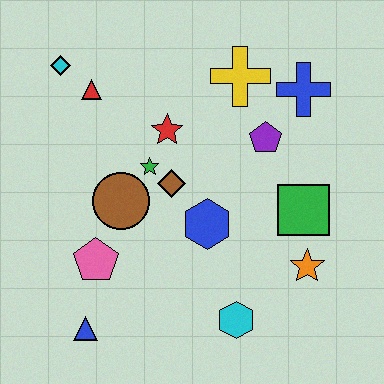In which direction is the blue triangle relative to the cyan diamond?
The blue triangle is below the cyan diamond.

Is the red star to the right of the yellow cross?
No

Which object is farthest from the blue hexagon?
The cyan diamond is farthest from the blue hexagon.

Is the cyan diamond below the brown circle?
No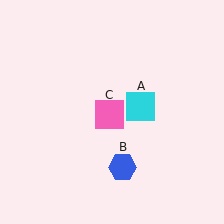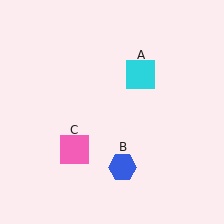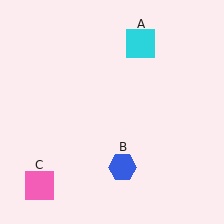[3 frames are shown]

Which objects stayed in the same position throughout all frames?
Blue hexagon (object B) remained stationary.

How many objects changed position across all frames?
2 objects changed position: cyan square (object A), pink square (object C).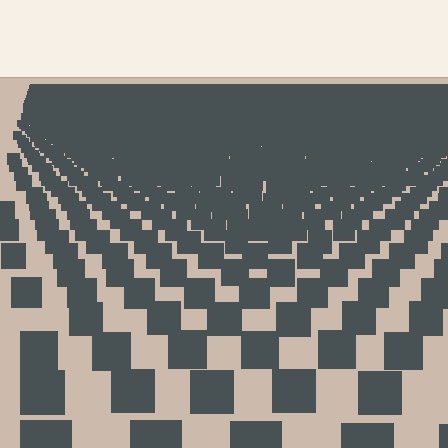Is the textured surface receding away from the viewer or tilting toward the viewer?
The surface is receding away from the viewer. Texture elements get smaller and denser toward the top.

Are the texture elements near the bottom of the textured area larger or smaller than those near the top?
Larger. Near the bottom, elements are closer to the viewer and appear at a bigger on-screen size.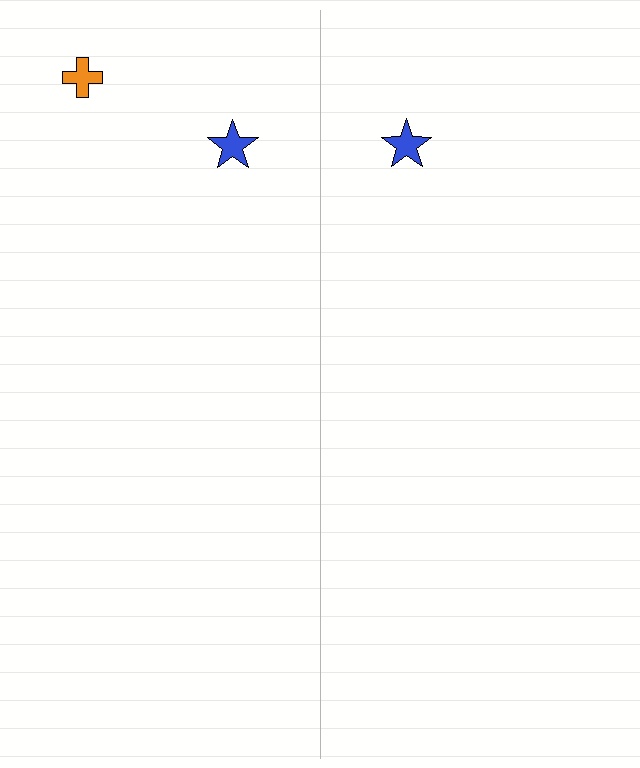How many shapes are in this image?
There are 3 shapes in this image.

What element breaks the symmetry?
A orange cross is missing from the right side.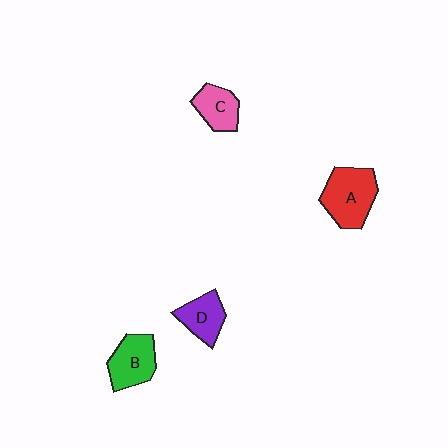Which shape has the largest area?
Shape A (red).